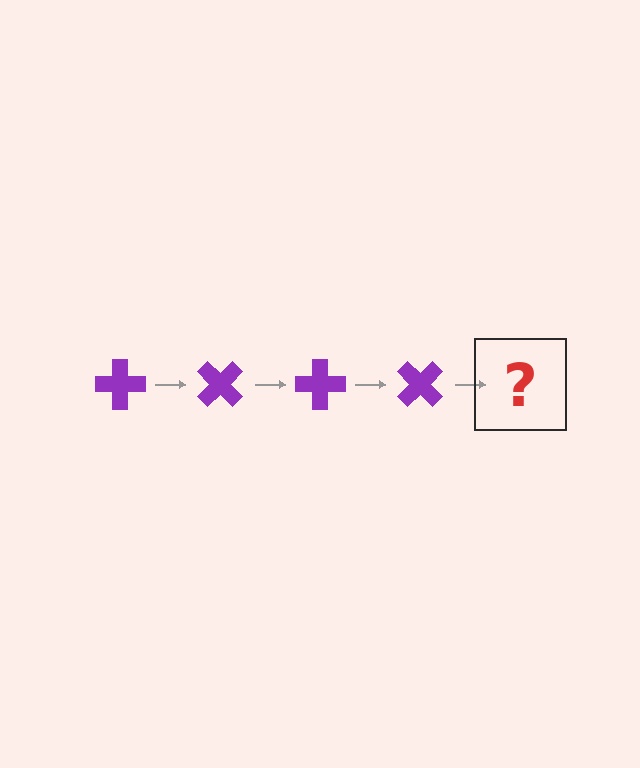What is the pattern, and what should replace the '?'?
The pattern is that the cross rotates 45 degrees each step. The '?' should be a purple cross rotated 180 degrees.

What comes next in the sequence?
The next element should be a purple cross rotated 180 degrees.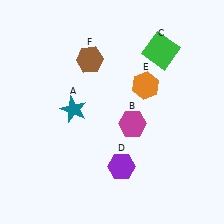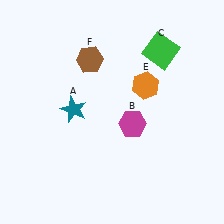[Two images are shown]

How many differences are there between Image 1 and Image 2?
There is 1 difference between the two images.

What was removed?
The purple hexagon (D) was removed in Image 2.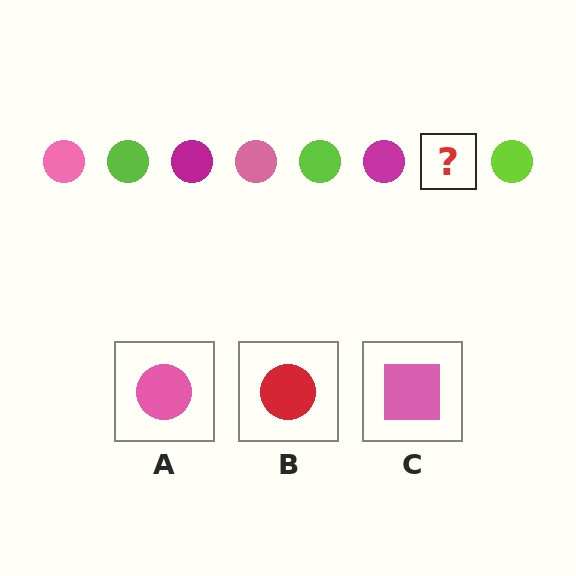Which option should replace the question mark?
Option A.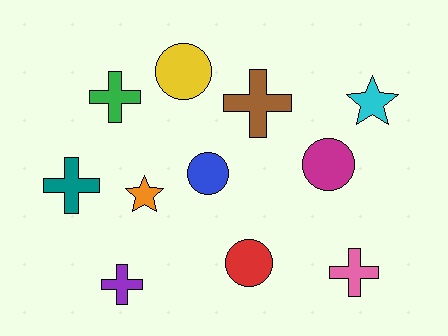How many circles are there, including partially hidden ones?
There are 4 circles.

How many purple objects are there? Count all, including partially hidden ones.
There is 1 purple object.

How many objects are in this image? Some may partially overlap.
There are 11 objects.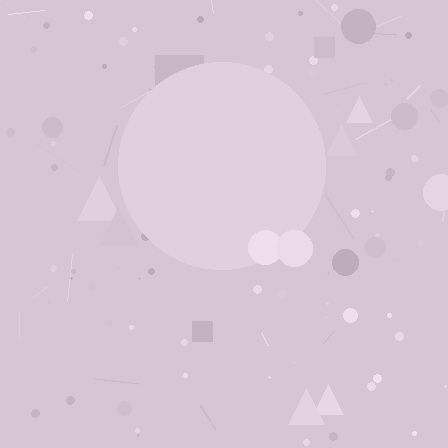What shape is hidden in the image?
A circle is hidden in the image.